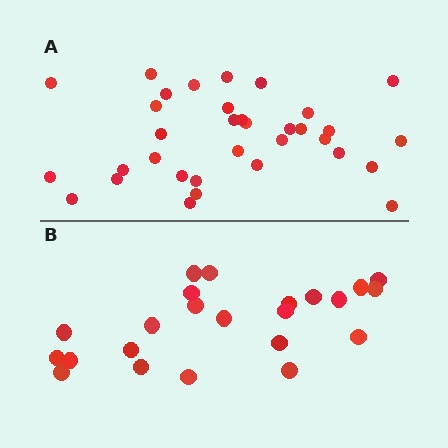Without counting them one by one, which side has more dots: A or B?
Region A (the top region) has more dots.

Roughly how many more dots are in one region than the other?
Region A has roughly 12 or so more dots than region B.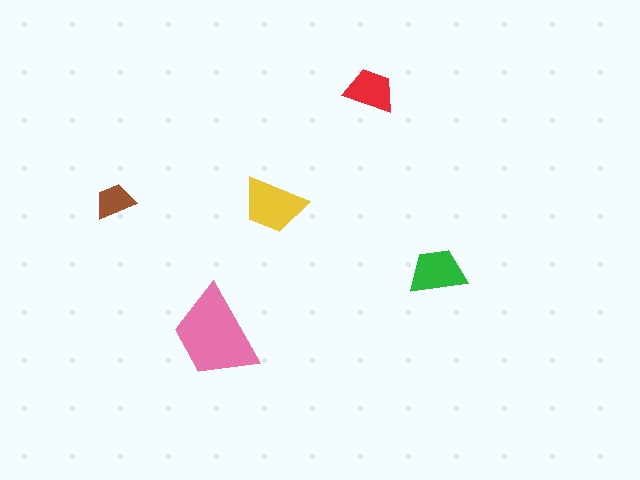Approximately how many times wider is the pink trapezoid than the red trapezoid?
About 2 times wider.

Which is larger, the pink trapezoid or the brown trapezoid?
The pink one.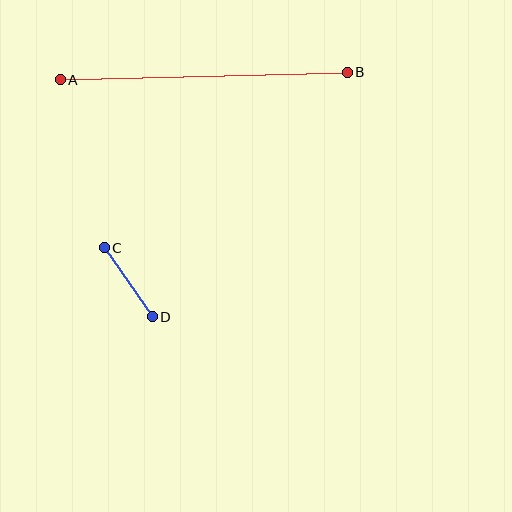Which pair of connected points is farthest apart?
Points A and B are farthest apart.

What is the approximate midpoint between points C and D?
The midpoint is at approximately (128, 282) pixels.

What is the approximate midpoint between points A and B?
The midpoint is at approximately (204, 76) pixels.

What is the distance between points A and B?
The distance is approximately 287 pixels.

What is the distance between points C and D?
The distance is approximately 84 pixels.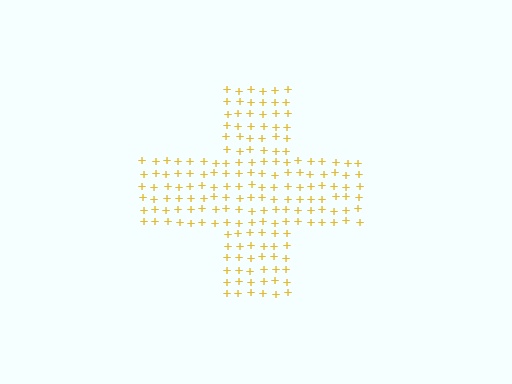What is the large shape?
The large shape is a cross.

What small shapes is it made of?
It is made of small plus signs.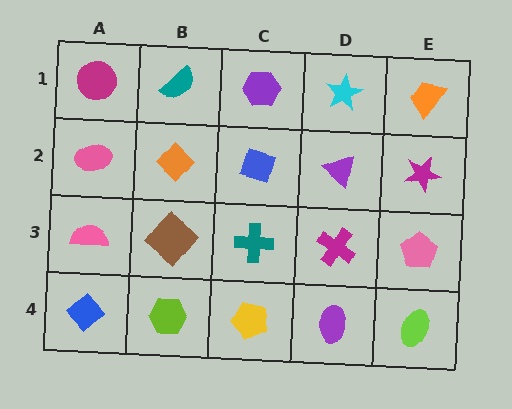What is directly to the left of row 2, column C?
An orange diamond.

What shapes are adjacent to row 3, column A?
A pink ellipse (row 2, column A), a blue diamond (row 4, column A), a brown diamond (row 3, column B).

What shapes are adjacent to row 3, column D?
A purple triangle (row 2, column D), a purple ellipse (row 4, column D), a teal cross (row 3, column C), a pink pentagon (row 3, column E).